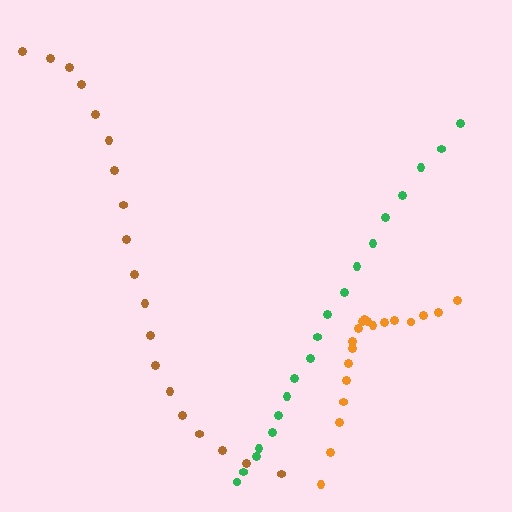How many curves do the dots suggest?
There are 3 distinct paths.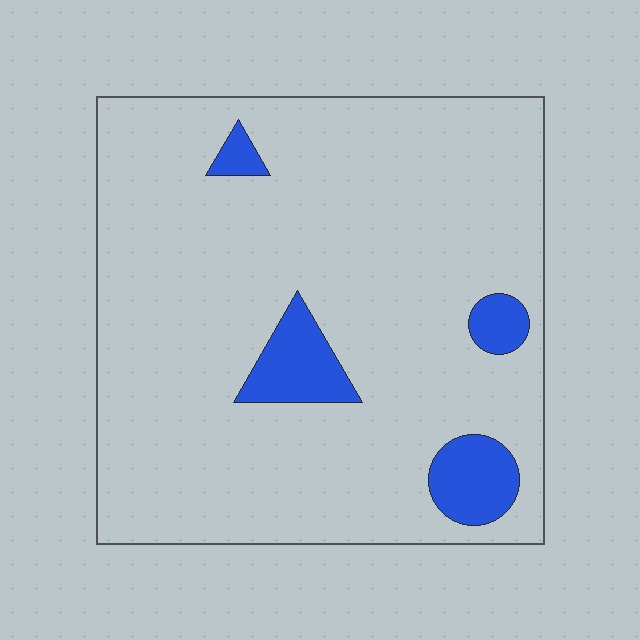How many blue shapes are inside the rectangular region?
4.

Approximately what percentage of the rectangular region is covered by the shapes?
Approximately 10%.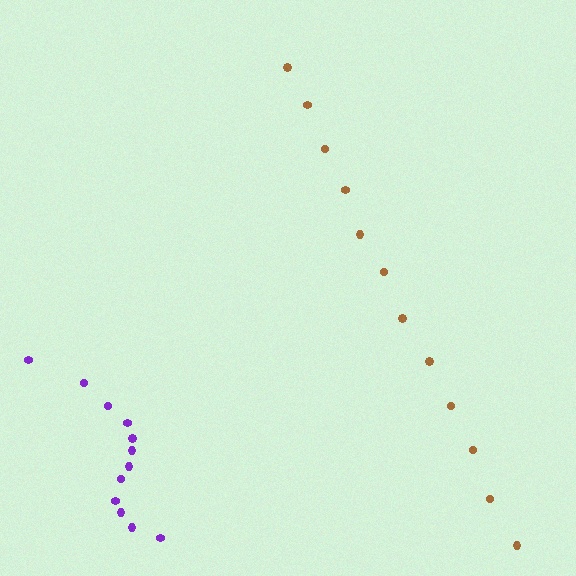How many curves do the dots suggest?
There are 2 distinct paths.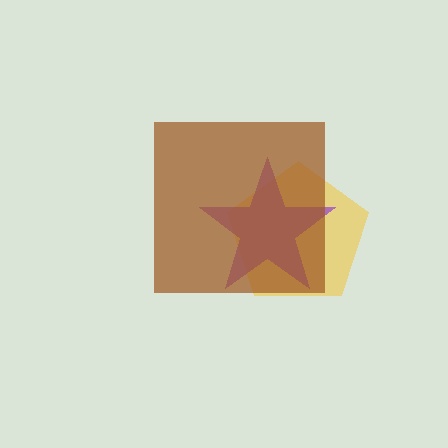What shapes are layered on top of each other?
The layered shapes are: a yellow pentagon, a purple star, a brown square.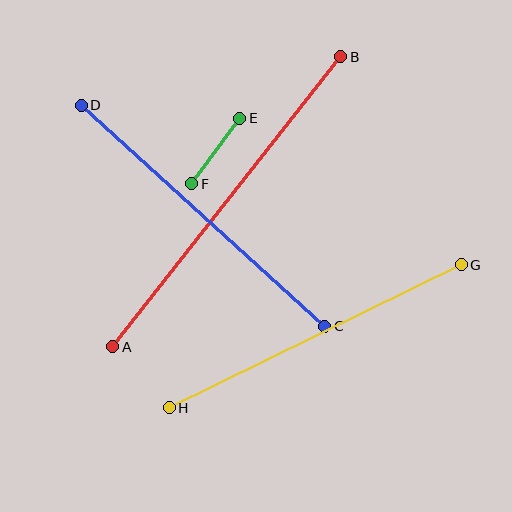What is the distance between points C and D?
The distance is approximately 329 pixels.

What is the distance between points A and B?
The distance is approximately 369 pixels.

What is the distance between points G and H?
The distance is approximately 325 pixels.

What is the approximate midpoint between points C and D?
The midpoint is at approximately (203, 216) pixels.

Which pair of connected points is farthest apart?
Points A and B are farthest apart.